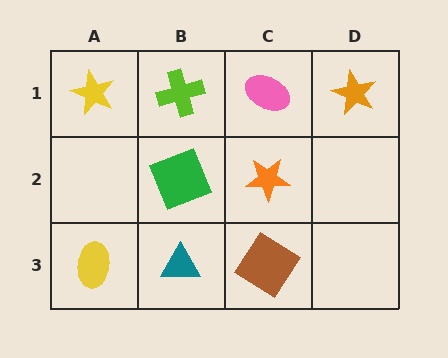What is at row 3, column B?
A teal triangle.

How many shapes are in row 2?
2 shapes.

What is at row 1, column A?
A yellow star.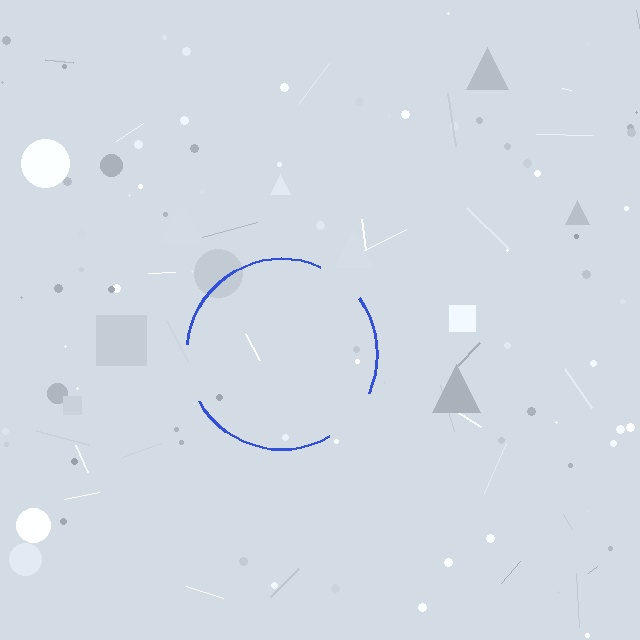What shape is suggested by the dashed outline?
The dashed outline suggests a circle.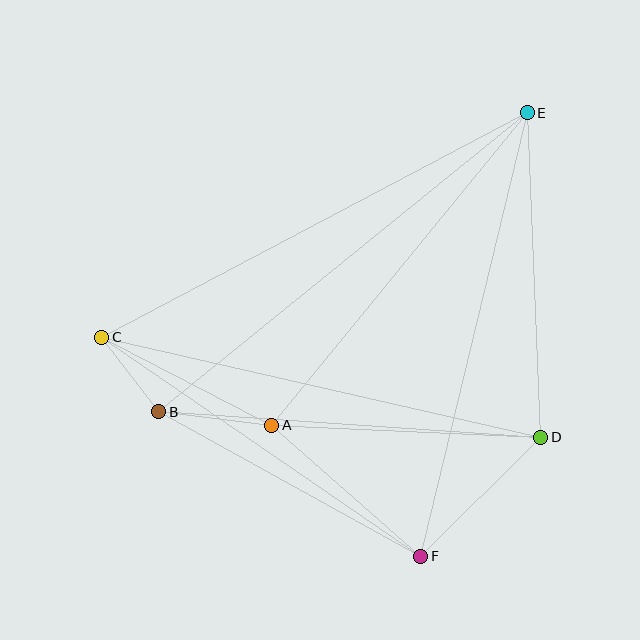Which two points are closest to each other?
Points B and C are closest to each other.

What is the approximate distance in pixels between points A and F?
The distance between A and F is approximately 198 pixels.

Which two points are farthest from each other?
Points C and E are farthest from each other.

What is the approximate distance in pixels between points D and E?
The distance between D and E is approximately 325 pixels.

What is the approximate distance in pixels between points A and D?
The distance between A and D is approximately 269 pixels.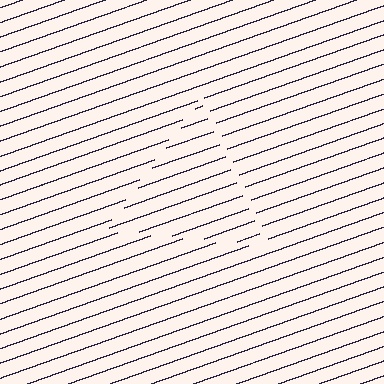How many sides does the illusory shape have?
3 sides — the line-ends trace a triangle.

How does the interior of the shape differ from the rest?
The interior of the shape contains the same grating, shifted by half a period — the contour is defined by the phase discontinuity where line-ends from the inner and outer gratings abut.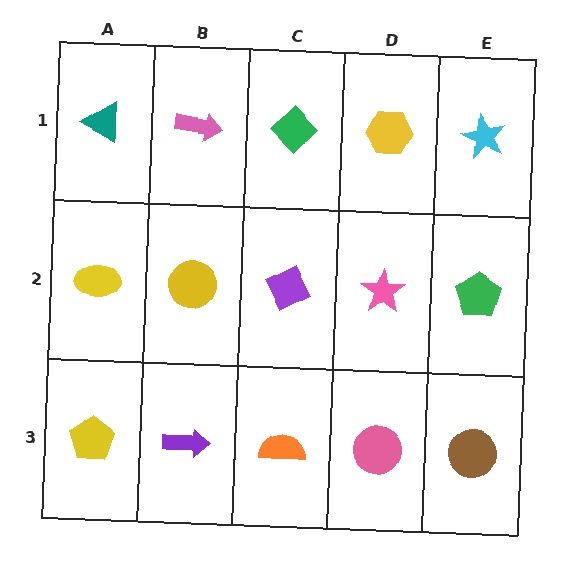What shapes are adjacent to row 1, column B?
A yellow circle (row 2, column B), a teal triangle (row 1, column A), a green diamond (row 1, column C).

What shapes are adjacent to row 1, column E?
A green pentagon (row 2, column E), a yellow hexagon (row 1, column D).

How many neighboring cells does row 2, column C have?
4.